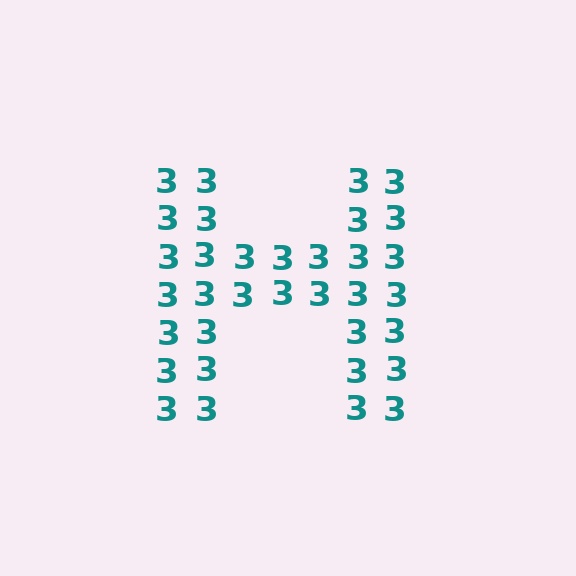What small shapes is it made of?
It is made of small digit 3's.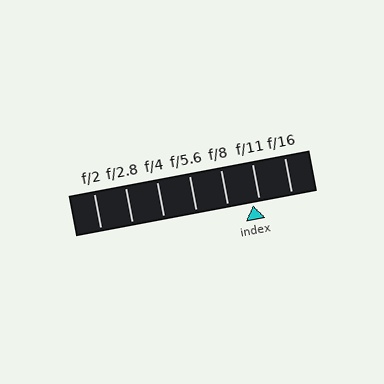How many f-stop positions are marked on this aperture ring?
There are 7 f-stop positions marked.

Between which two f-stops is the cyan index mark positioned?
The index mark is between f/8 and f/11.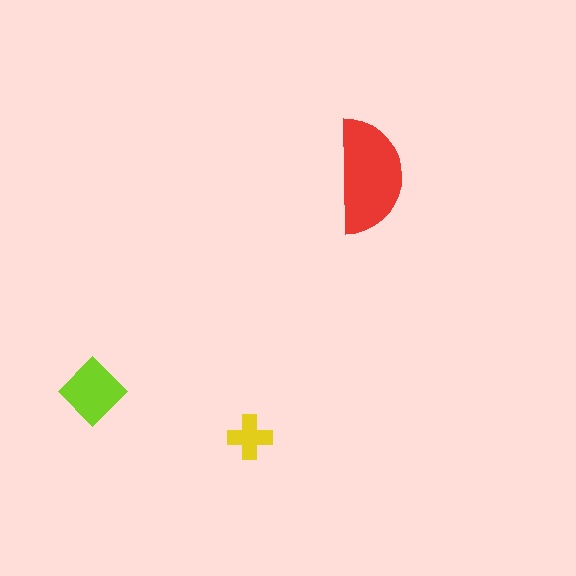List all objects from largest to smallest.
The red semicircle, the lime diamond, the yellow cross.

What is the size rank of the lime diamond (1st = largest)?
2nd.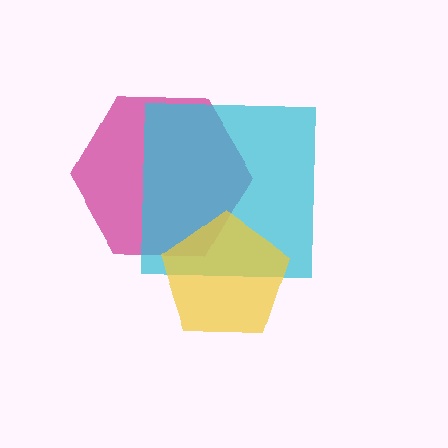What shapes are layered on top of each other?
The layered shapes are: a magenta hexagon, a cyan square, a yellow pentagon.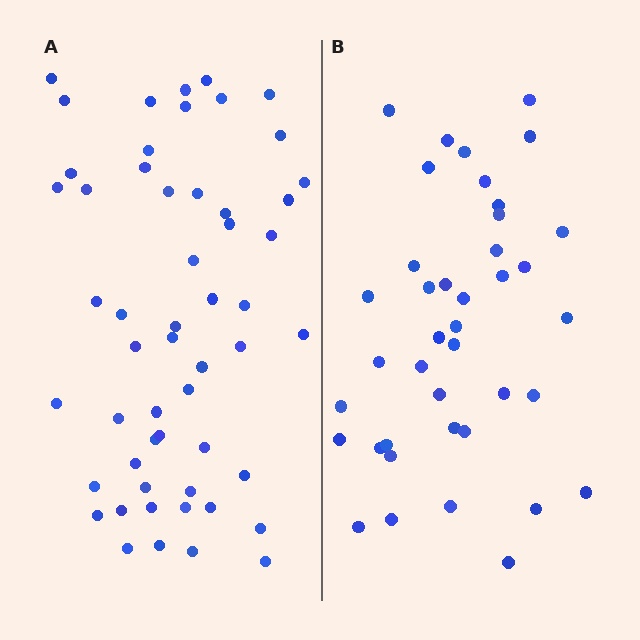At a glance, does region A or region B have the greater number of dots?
Region A (the left region) has more dots.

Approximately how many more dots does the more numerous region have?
Region A has approximately 15 more dots than region B.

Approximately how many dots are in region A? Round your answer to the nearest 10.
About 50 dots. (The exact count is 54, which rounds to 50.)